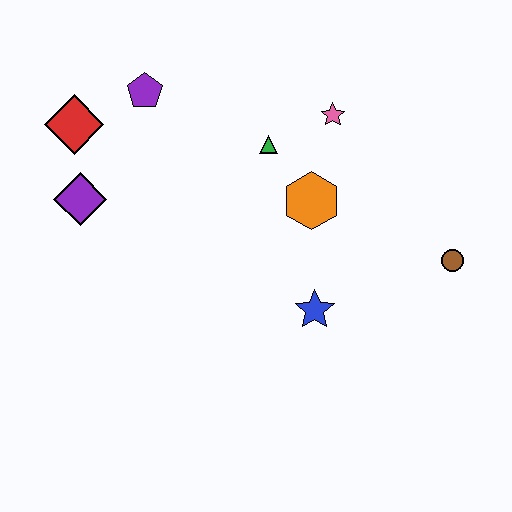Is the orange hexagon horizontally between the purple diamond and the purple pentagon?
No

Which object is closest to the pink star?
The green triangle is closest to the pink star.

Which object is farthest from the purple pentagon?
The brown circle is farthest from the purple pentagon.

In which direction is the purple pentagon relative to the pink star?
The purple pentagon is to the left of the pink star.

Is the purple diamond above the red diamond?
No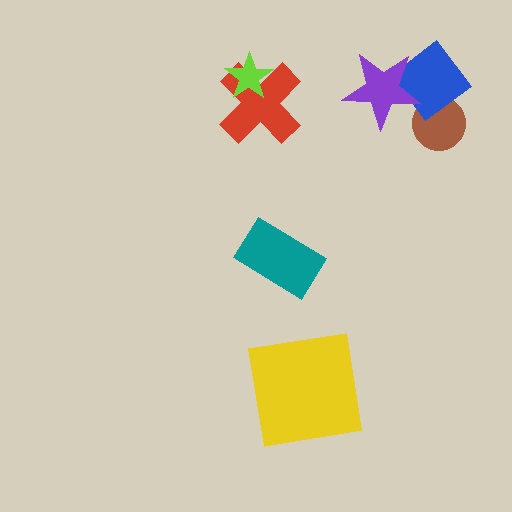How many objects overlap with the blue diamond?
2 objects overlap with the blue diamond.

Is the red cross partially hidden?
Yes, it is partially covered by another shape.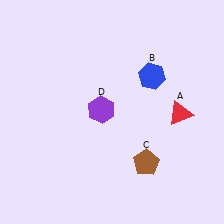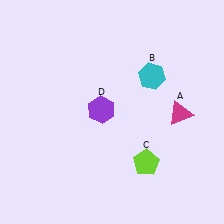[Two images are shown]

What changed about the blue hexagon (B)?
In Image 1, B is blue. In Image 2, it changed to cyan.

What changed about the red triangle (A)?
In Image 1, A is red. In Image 2, it changed to magenta.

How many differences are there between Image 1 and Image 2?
There are 3 differences between the two images.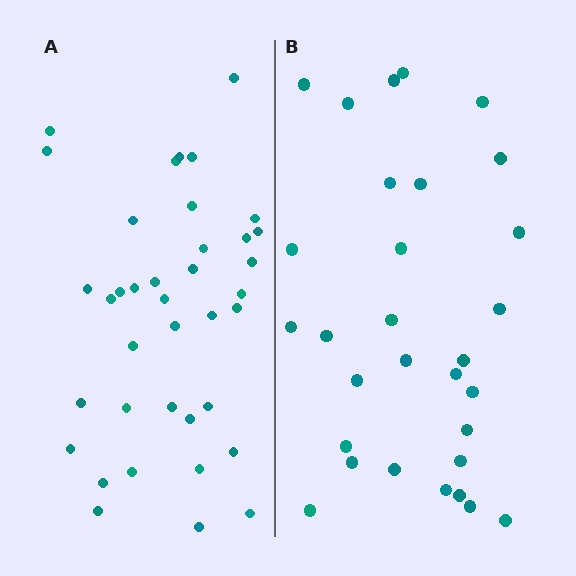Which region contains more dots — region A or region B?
Region A (the left region) has more dots.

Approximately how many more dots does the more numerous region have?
Region A has roughly 8 or so more dots than region B.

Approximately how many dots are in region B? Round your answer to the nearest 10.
About 30 dots.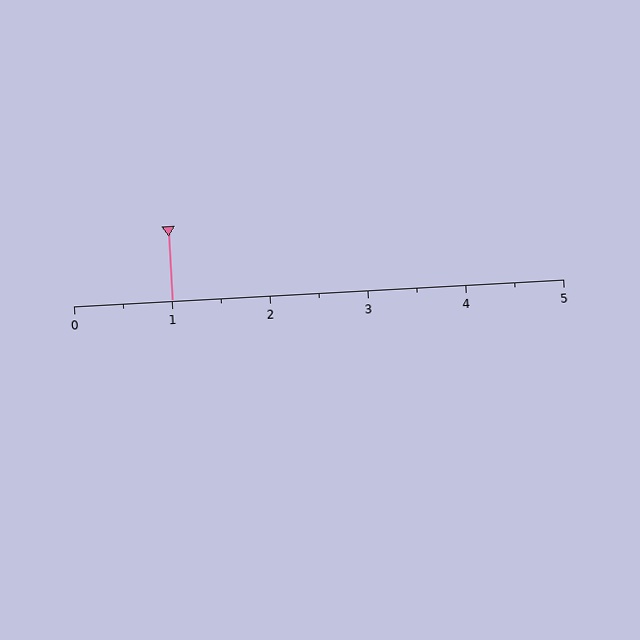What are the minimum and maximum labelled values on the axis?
The axis runs from 0 to 5.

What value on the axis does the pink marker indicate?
The marker indicates approximately 1.